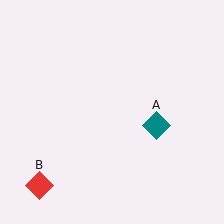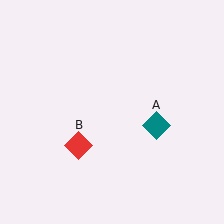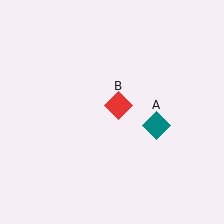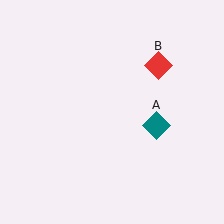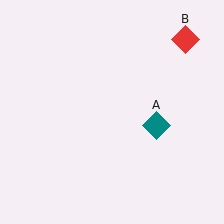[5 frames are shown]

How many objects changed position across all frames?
1 object changed position: red diamond (object B).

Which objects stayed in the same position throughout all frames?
Teal diamond (object A) remained stationary.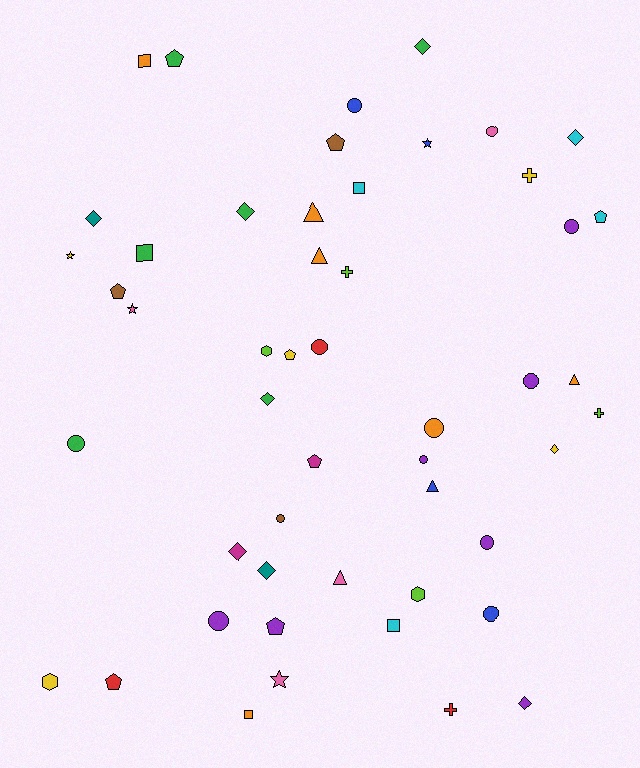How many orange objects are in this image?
There are 6 orange objects.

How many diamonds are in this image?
There are 9 diamonds.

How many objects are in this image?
There are 50 objects.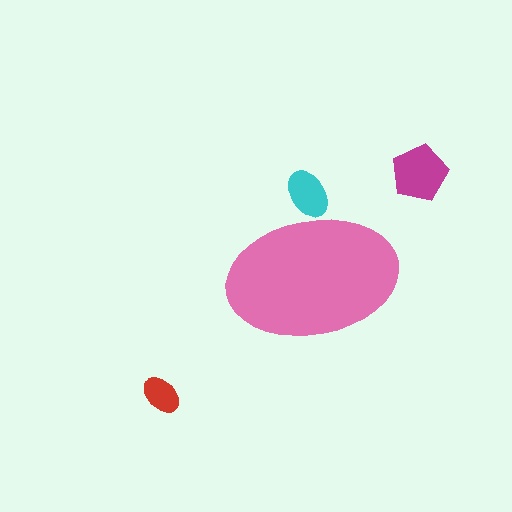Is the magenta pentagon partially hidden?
No, the magenta pentagon is fully visible.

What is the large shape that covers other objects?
A pink ellipse.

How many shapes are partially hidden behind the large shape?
1 shape is partially hidden.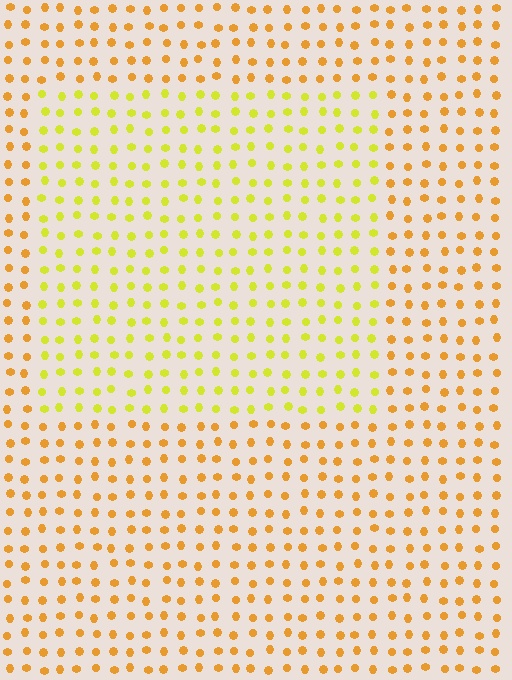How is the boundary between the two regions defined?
The boundary is defined purely by a slight shift in hue (about 32 degrees). Spacing, size, and orientation are identical on both sides.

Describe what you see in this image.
The image is filled with small orange elements in a uniform arrangement. A rectangle-shaped region is visible where the elements are tinted to a slightly different hue, forming a subtle color boundary.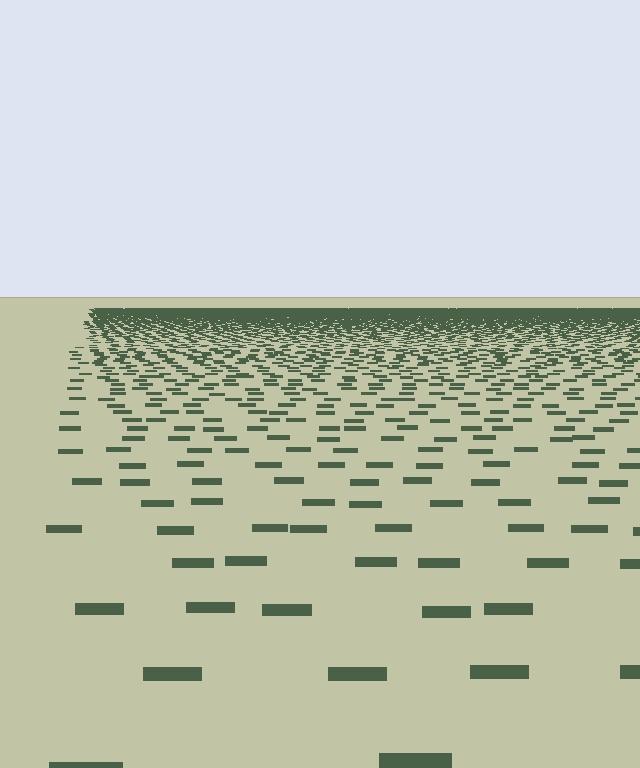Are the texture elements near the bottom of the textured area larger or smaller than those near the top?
Larger. Near the bottom, elements are closer to the viewer and appear at a bigger on-screen size.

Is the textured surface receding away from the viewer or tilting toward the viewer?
The surface is receding away from the viewer. Texture elements get smaller and denser toward the top.